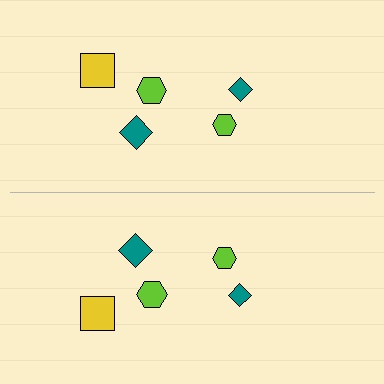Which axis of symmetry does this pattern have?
The pattern has a horizontal axis of symmetry running through the center of the image.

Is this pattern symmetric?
Yes, this pattern has bilateral (reflection) symmetry.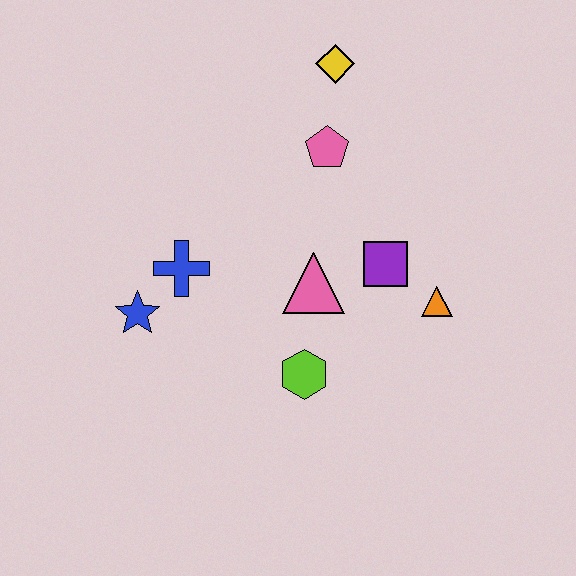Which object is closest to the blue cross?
The blue star is closest to the blue cross.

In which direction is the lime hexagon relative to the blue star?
The lime hexagon is to the right of the blue star.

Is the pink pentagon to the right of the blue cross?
Yes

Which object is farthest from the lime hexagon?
The yellow diamond is farthest from the lime hexagon.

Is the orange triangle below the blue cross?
Yes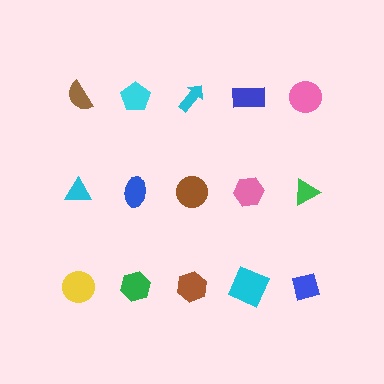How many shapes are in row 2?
5 shapes.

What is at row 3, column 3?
A brown hexagon.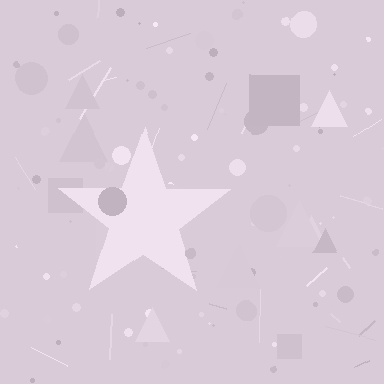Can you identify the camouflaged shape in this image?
The camouflaged shape is a star.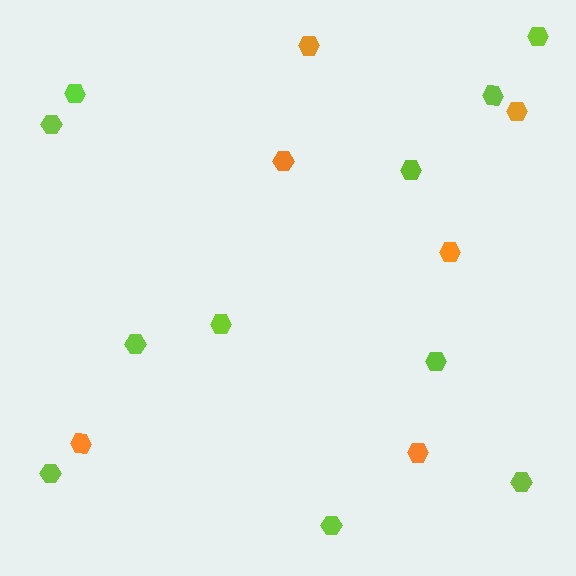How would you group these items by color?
There are 2 groups: one group of orange hexagons (6) and one group of lime hexagons (11).